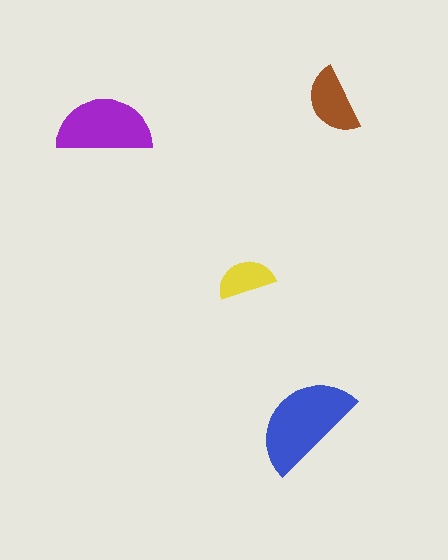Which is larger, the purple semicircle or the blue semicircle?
The blue one.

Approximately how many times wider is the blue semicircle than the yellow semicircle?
About 2 times wider.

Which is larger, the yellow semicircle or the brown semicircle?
The brown one.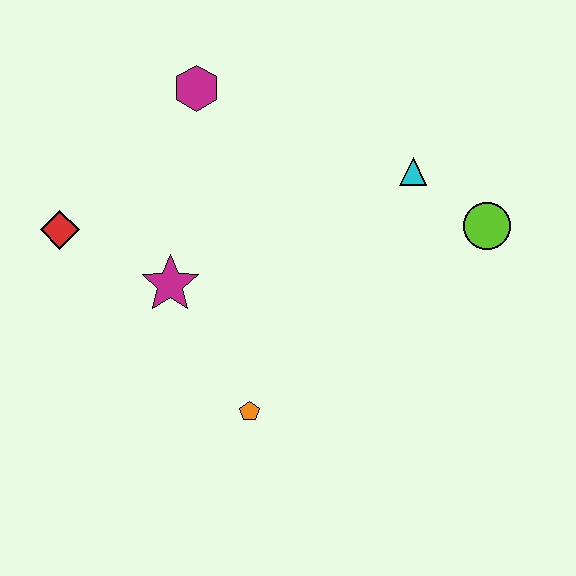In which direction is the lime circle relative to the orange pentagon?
The lime circle is to the right of the orange pentagon.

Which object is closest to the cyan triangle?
The lime circle is closest to the cyan triangle.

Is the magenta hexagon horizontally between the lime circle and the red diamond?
Yes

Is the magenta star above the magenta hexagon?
No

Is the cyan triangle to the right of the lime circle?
No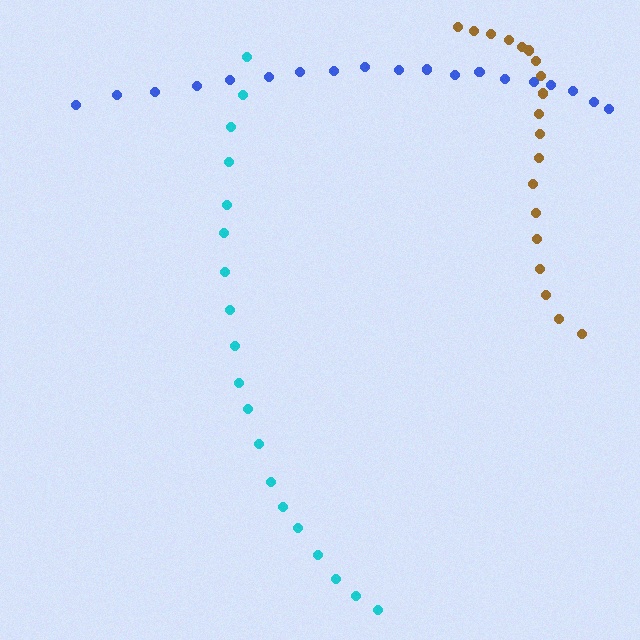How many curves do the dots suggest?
There are 3 distinct paths.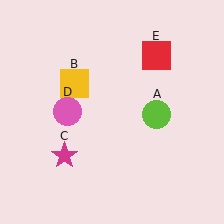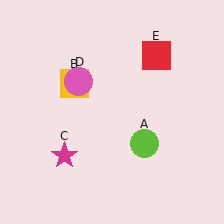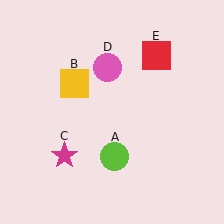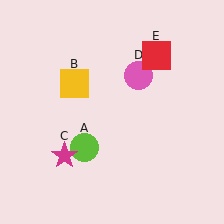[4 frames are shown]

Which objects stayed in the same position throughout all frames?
Yellow square (object B) and magenta star (object C) and red square (object E) remained stationary.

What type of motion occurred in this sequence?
The lime circle (object A), pink circle (object D) rotated clockwise around the center of the scene.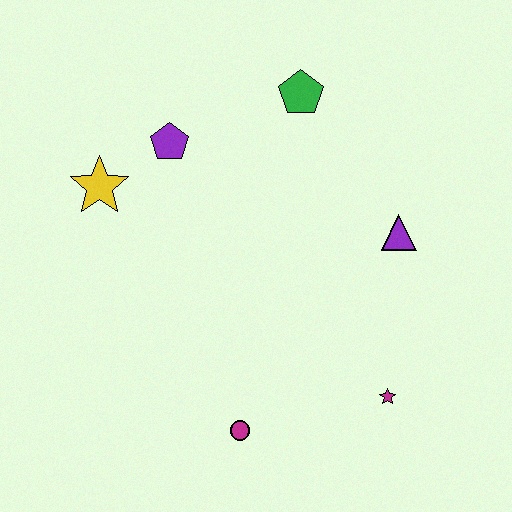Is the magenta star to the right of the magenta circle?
Yes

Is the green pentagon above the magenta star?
Yes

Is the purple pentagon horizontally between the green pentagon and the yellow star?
Yes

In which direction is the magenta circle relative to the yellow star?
The magenta circle is below the yellow star.